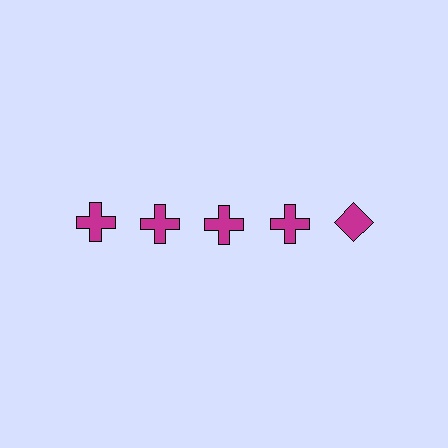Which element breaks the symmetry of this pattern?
The magenta diamond in the top row, rightmost column breaks the symmetry. All other shapes are magenta crosses.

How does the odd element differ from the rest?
It has a different shape: diamond instead of cross.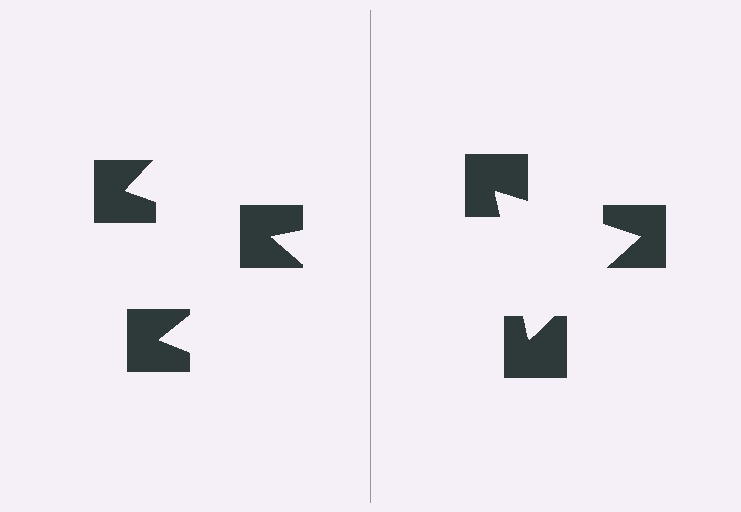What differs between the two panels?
The notched squares are positioned identically on both sides; only the wedge orientations differ. On the right they align to a triangle; on the left they are misaligned.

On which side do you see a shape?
An illusory triangle appears on the right side. On the left side the wedge cuts are rotated, so no coherent shape forms.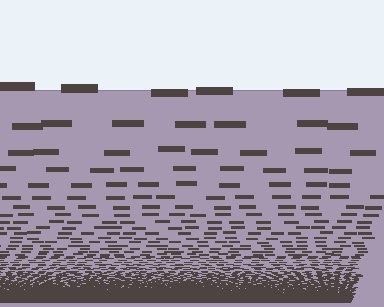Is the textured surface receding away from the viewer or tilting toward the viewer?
The surface appears to tilt toward the viewer. Texture elements get larger and sparser toward the top.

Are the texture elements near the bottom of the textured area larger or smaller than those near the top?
Smaller. The gradient is inverted — elements near the bottom are smaller and denser.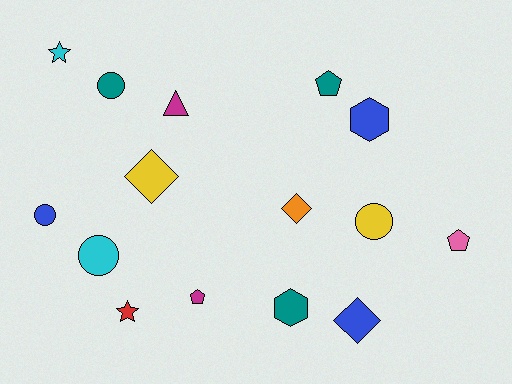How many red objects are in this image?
There is 1 red object.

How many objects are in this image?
There are 15 objects.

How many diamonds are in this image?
There are 3 diamonds.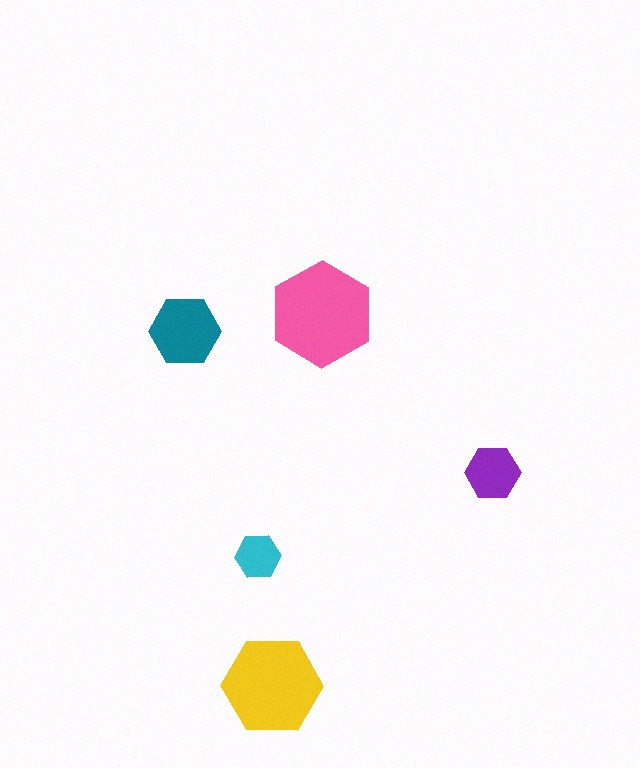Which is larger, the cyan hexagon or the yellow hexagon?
The yellow one.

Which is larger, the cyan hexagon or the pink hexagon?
The pink one.